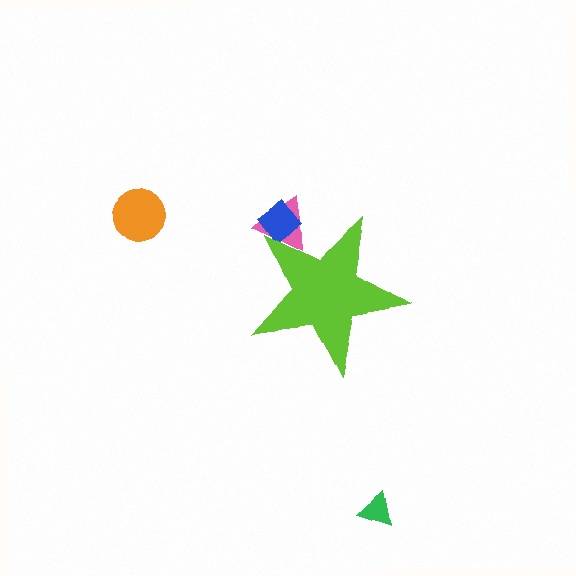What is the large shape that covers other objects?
A lime star.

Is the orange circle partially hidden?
No, the orange circle is fully visible.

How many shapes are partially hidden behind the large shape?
2 shapes are partially hidden.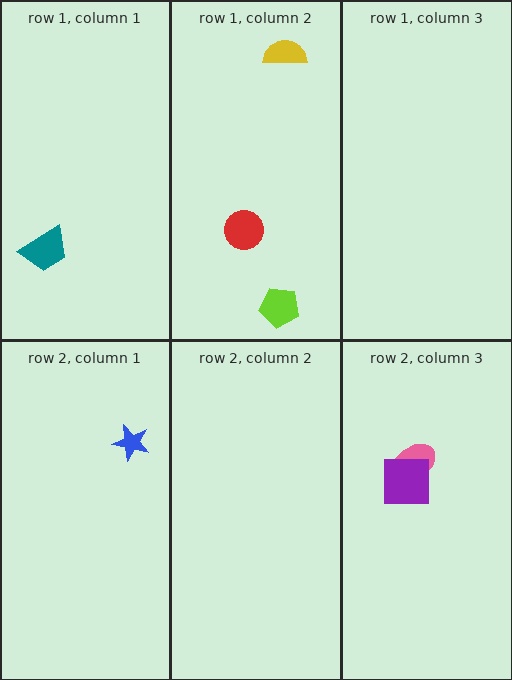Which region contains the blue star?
The row 2, column 1 region.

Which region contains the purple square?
The row 2, column 3 region.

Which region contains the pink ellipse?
The row 2, column 3 region.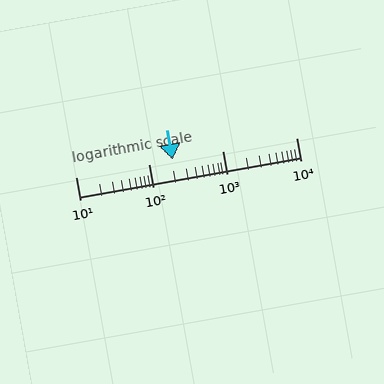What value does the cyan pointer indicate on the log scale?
The pointer indicates approximately 210.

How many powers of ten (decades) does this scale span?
The scale spans 3 decades, from 10 to 10000.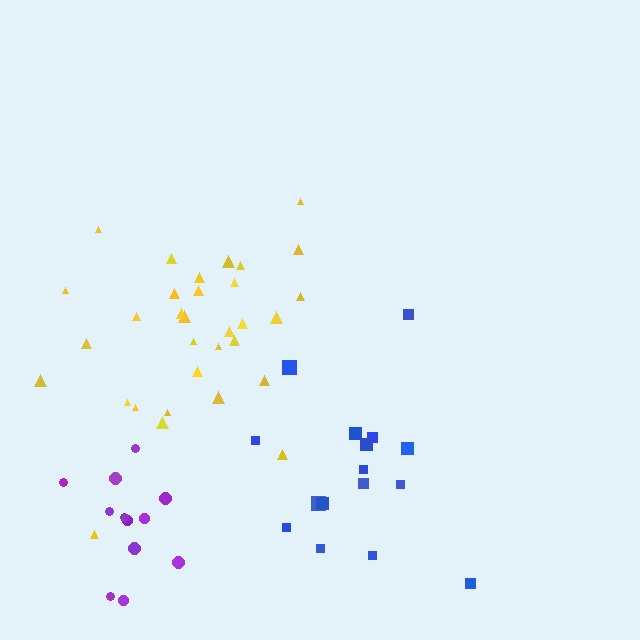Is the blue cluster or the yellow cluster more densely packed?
Yellow.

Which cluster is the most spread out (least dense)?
Blue.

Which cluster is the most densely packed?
Yellow.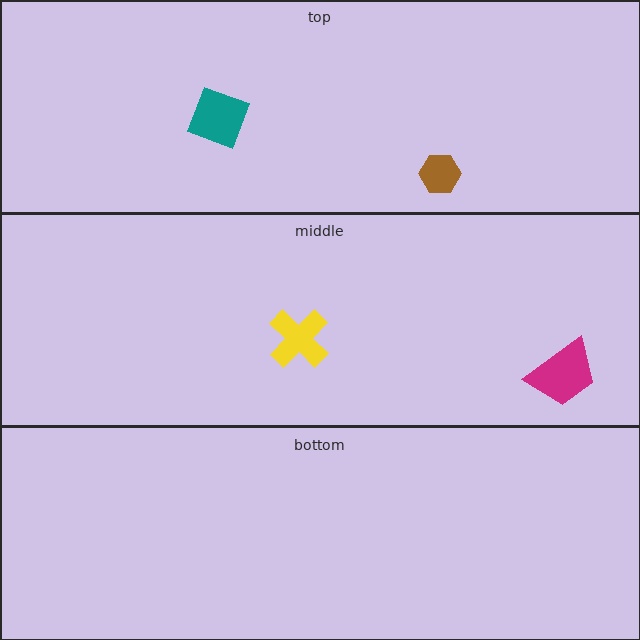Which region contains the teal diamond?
The top region.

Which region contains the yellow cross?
The middle region.